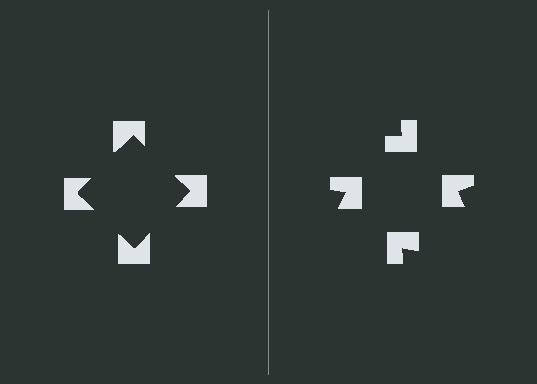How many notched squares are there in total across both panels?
8 — 4 on each side.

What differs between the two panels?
The notched squares are positioned identically on both sides; only the wedge orientations differ. On the left they align to a square; on the right they are misaligned.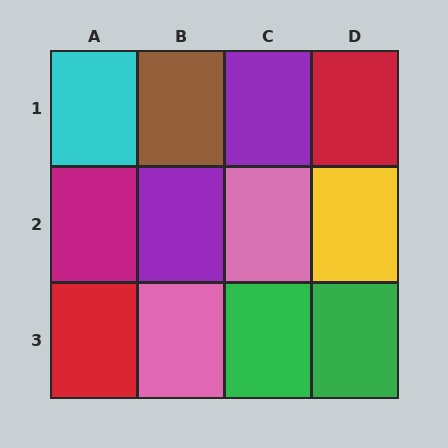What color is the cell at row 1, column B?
Brown.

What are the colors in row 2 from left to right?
Magenta, purple, pink, yellow.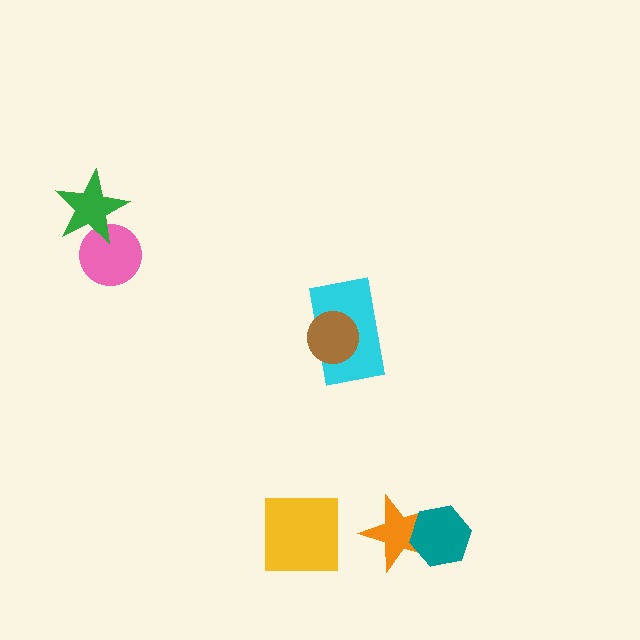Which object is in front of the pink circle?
The green star is in front of the pink circle.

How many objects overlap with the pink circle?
1 object overlaps with the pink circle.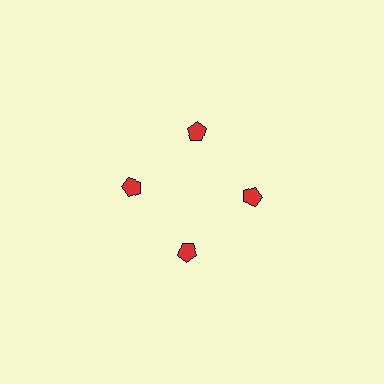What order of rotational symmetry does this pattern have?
This pattern has 4-fold rotational symmetry.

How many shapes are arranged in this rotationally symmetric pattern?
There are 4 shapes, arranged in 4 groups of 1.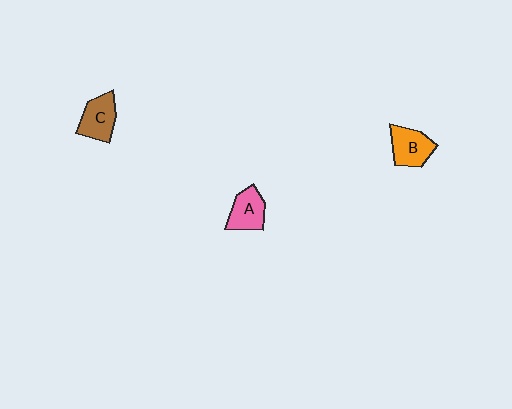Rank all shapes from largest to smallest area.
From largest to smallest: B (orange), C (brown), A (pink).